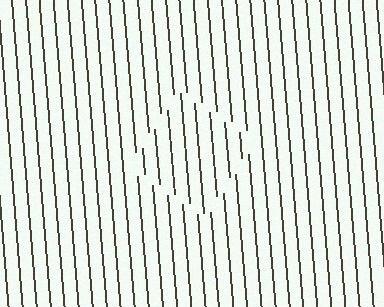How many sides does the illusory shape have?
4 sides — the line-ends trace a square.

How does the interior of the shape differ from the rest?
The interior of the shape contains the same grating, shifted by half a period — the contour is defined by the phase discontinuity where line-ends from the inner and outer gratings abut.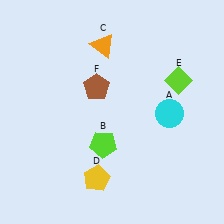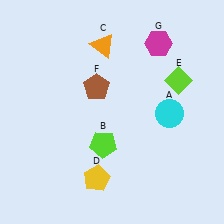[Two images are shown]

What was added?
A magenta hexagon (G) was added in Image 2.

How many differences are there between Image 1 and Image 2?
There is 1 difference between the two images.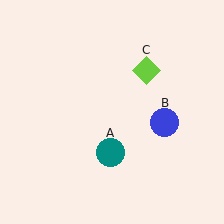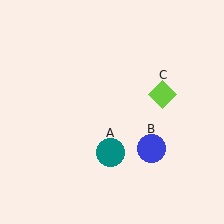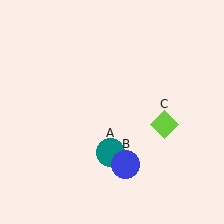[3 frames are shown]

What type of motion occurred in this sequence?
The blue circle (object B), lime diamond (object C) rotated clockwise around the center of the scene.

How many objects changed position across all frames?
2 objects changed position: blue circle (object B), lime diamond (object C).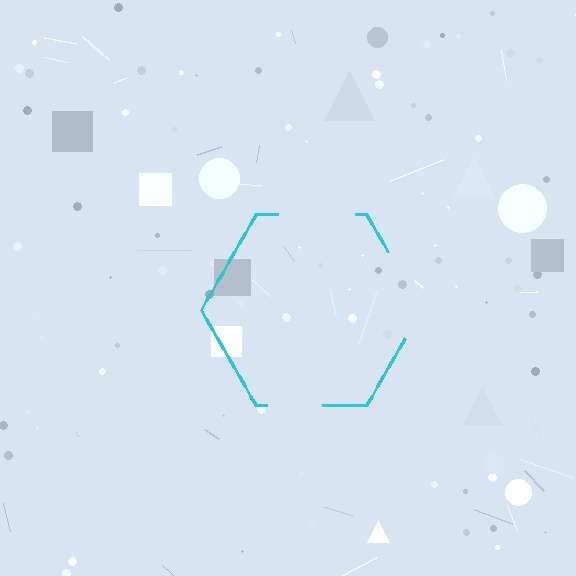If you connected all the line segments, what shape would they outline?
They would outline a hexagon.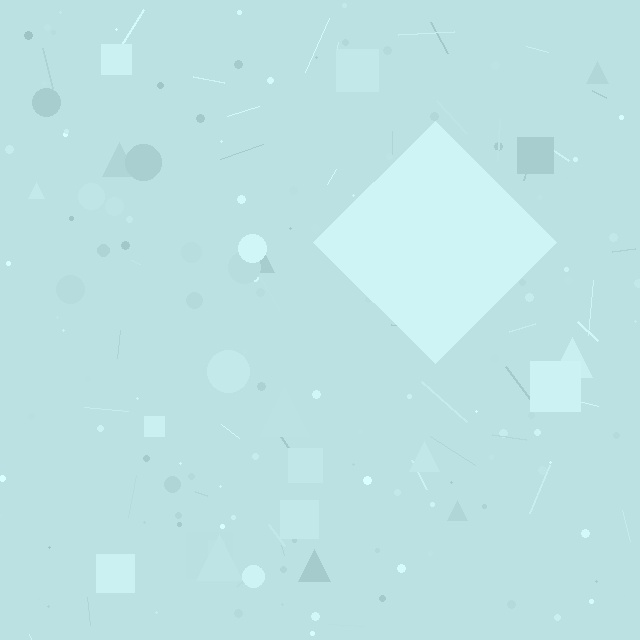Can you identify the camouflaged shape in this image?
The camouflaged shape is a diamond.